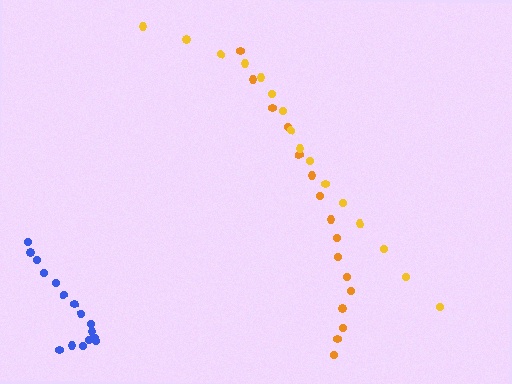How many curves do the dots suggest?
There are 3 distinct paths.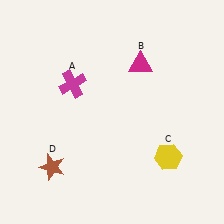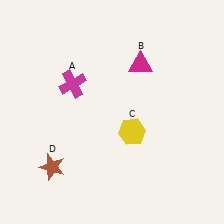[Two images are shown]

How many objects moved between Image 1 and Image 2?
1 object moved between the two images.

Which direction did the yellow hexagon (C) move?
The yellow hexagon (C) moved left.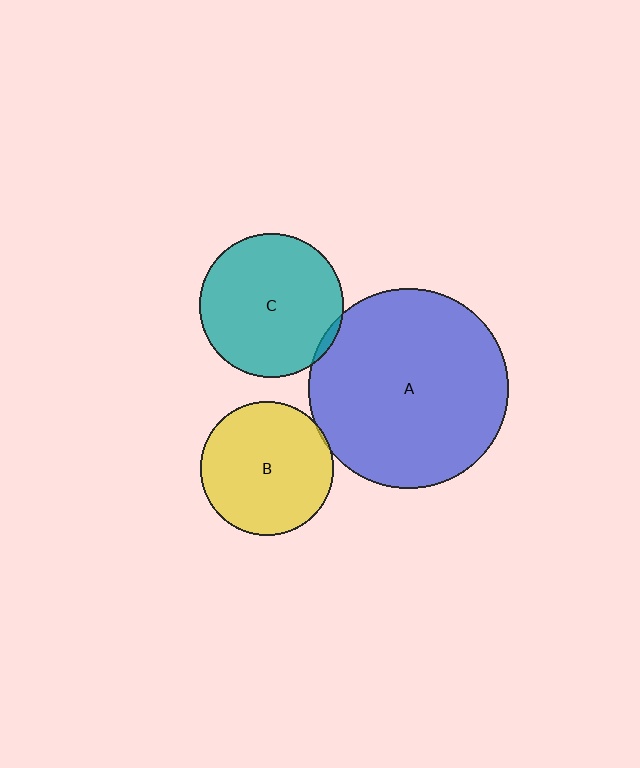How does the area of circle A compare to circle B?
Approximately 2.2 times.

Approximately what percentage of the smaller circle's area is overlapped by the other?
Approximately 5%.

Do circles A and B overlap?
Yes.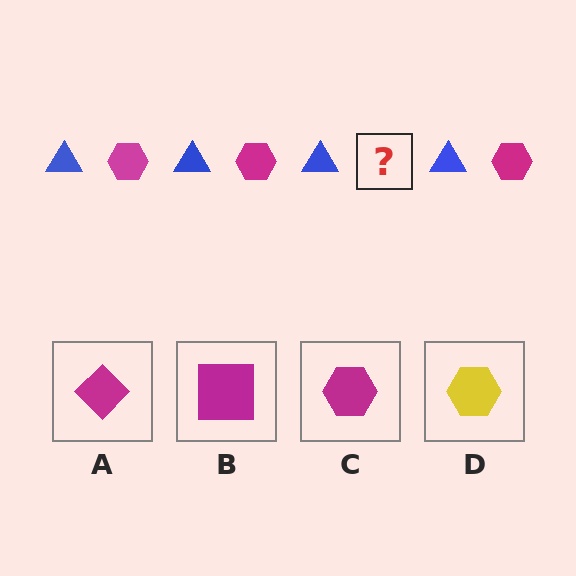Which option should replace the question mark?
Option C.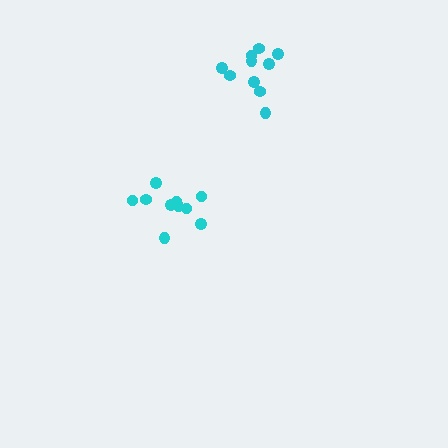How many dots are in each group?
Group 1: 10 dots, Group 2: 10 dots (20 total).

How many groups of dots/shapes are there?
There are 2 groups.